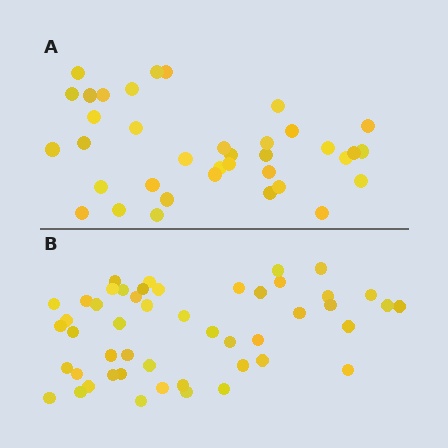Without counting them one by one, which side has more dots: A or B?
Region B (the bottom region) has more dots.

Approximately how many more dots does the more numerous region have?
Region B has roughly 12 or so more dots than region A.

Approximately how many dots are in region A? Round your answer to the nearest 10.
About 40 dots. (The exact count is 37, which rounds to 40.)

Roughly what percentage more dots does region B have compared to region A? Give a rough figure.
About 30% more.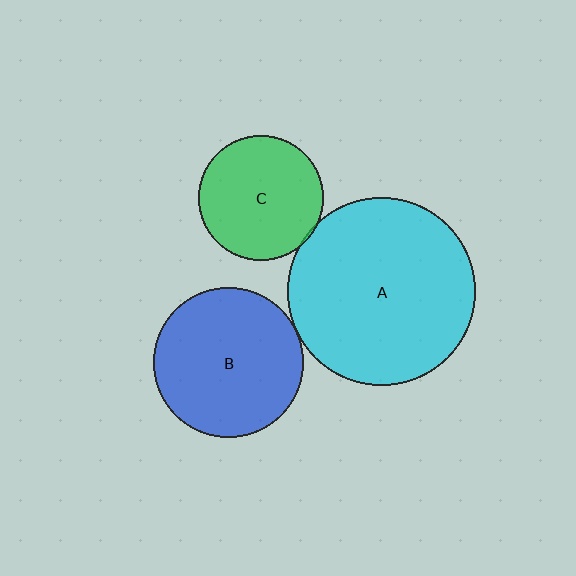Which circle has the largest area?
Circle A (cyan).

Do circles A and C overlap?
Yes.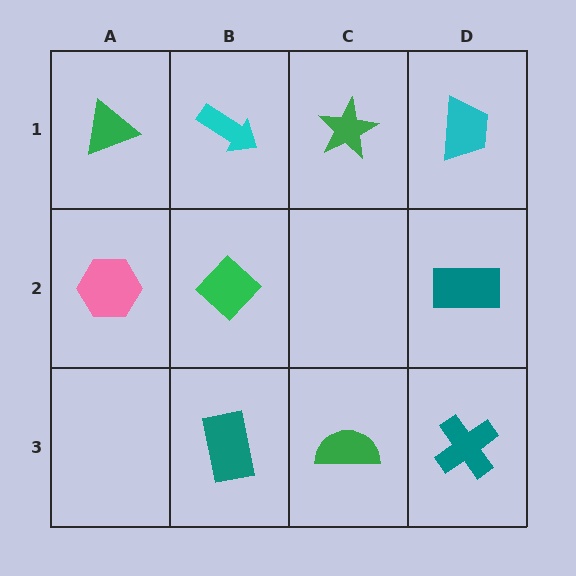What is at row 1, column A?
A green triangle.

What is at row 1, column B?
A cyan arrow.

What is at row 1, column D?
A cyan trapezoid.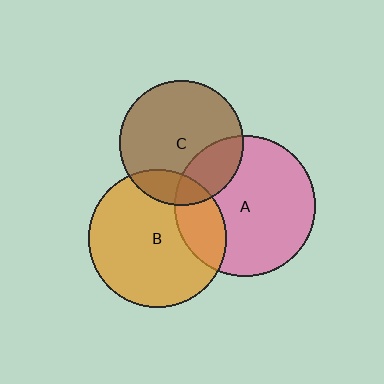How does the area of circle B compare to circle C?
Approximately 1.2 times.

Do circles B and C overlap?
Yes.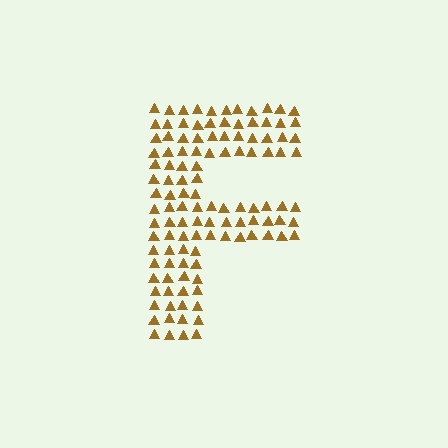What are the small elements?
The small elements are triangles.